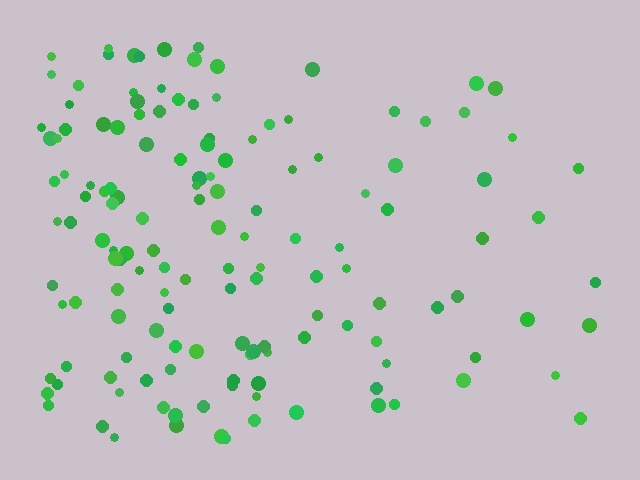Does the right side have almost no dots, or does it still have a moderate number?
Still a moderate number, just noticeably fewer than the left.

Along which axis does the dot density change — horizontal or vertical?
Horizontal.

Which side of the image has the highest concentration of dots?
The left.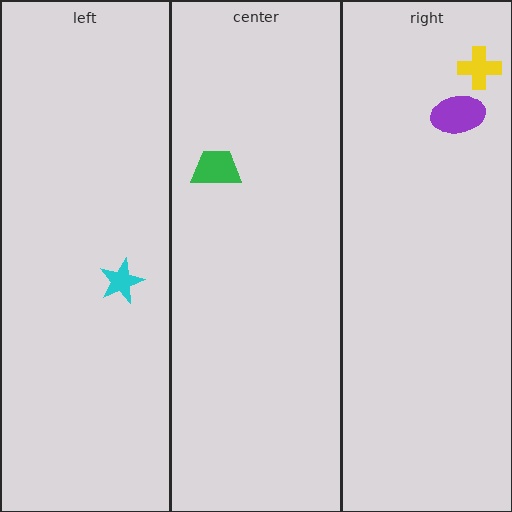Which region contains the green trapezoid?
The center region.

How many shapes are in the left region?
1.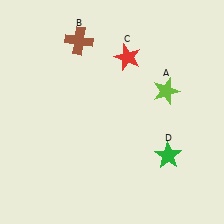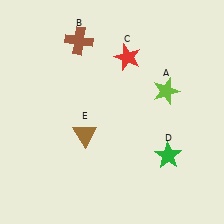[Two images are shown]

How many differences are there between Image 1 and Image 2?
There is 1 difference between the two images.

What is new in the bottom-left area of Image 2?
A brown triangle (E) was added in the bottom-left area of Image 2.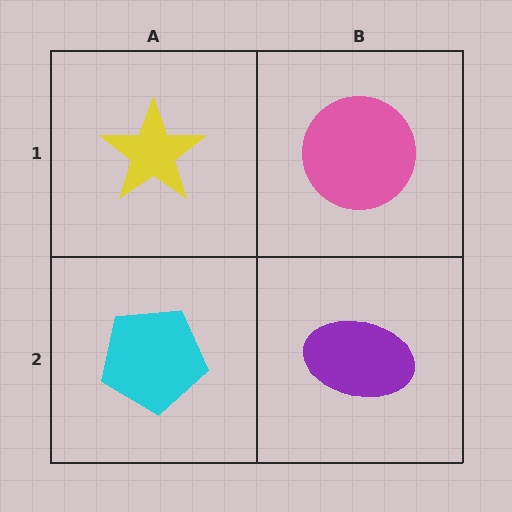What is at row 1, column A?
A yellow star.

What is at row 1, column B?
A pink circle.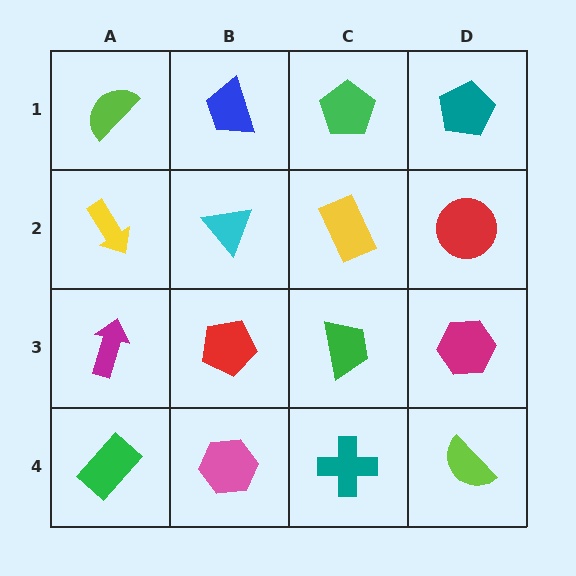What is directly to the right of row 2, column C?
A red circle.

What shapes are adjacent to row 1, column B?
A cyan triangle (row 2, column B), a lime semicircle (row 1, column A), a green pentagon (row 1, column C).